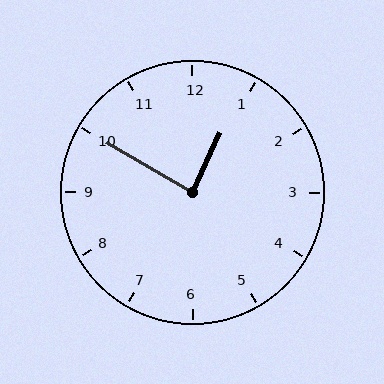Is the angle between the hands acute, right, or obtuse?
It is right.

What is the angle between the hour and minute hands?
Approximately 85 degrees.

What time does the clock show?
12:50.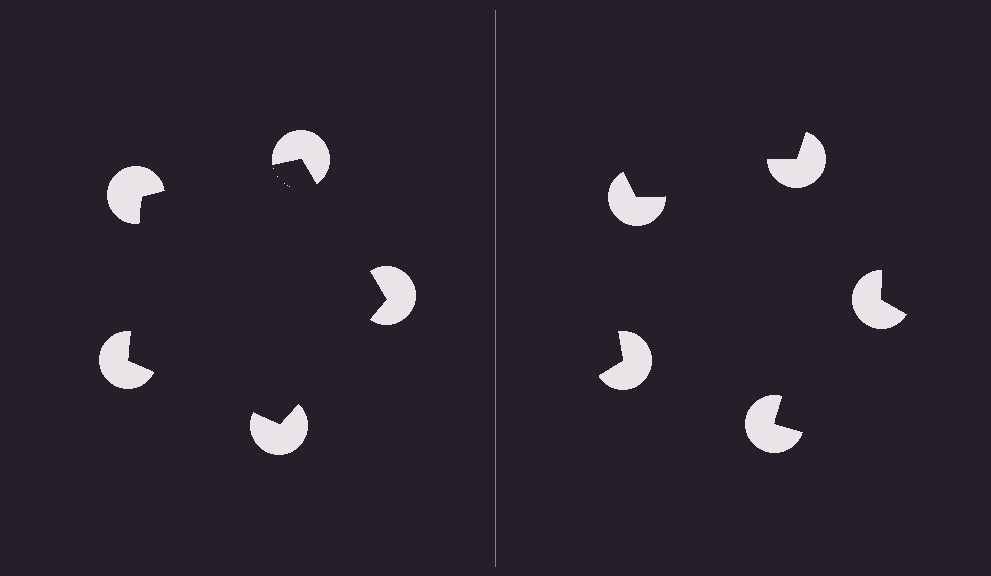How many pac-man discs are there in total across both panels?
10 — 5 on each side.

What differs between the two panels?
The pac-man discs are positioned identically on both sides; only the wedge orientations differ. On the left they align to a pentagon; on the right they are misaligned.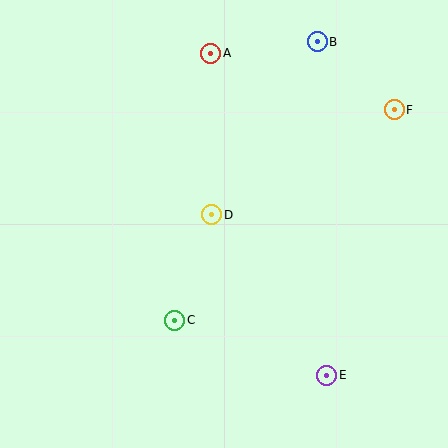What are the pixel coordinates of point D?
Point D is at (212, 215).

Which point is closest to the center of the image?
Point D at (212, 215) is closest to the center.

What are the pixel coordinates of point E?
Point E is at (327, 375).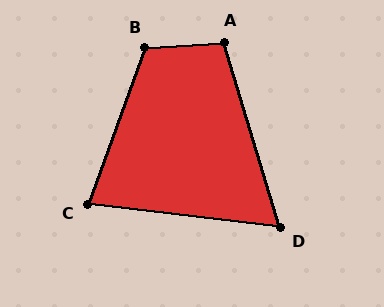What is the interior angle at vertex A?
Approximately 103 degrees (obtuse).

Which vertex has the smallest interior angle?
D, at approximately 66 degrees.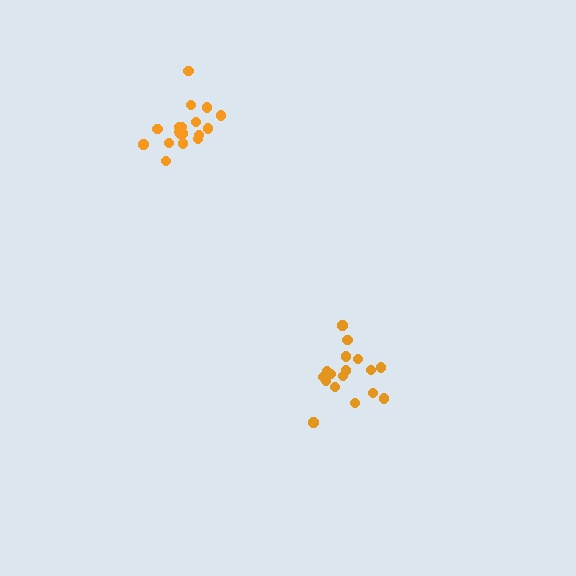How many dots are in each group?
Group 1: 19 dots, Group 2: 17 dots (36 total).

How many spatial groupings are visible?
There are 2 spatial groupings.